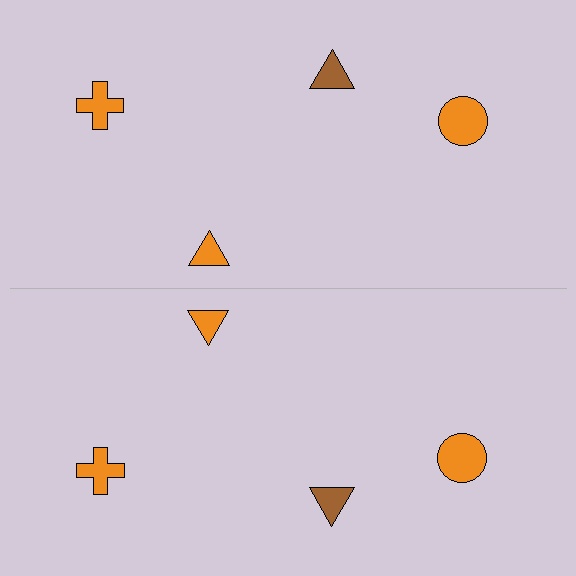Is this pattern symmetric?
Yes, this pattern has bilateral (reflection) symmetry.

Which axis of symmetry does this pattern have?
The pattern has a horizontal axis of symmetry running through the center of the image.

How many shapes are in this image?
There are 8 shapes in this image.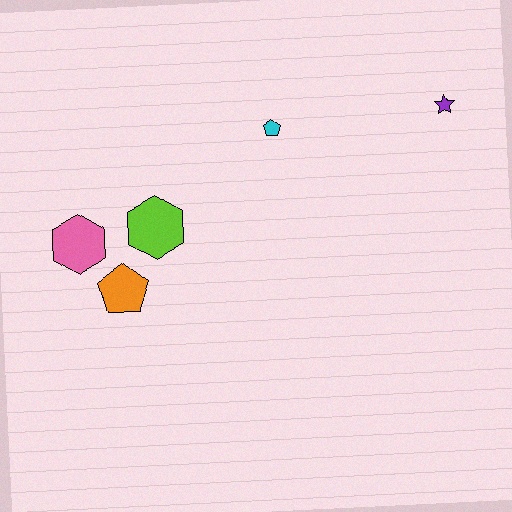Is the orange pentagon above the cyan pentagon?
No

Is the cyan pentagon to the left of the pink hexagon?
No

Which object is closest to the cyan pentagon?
The lime hexagon is closest to the cyan pentagon.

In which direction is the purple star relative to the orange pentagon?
The purple star is to the right of the orange pentagon.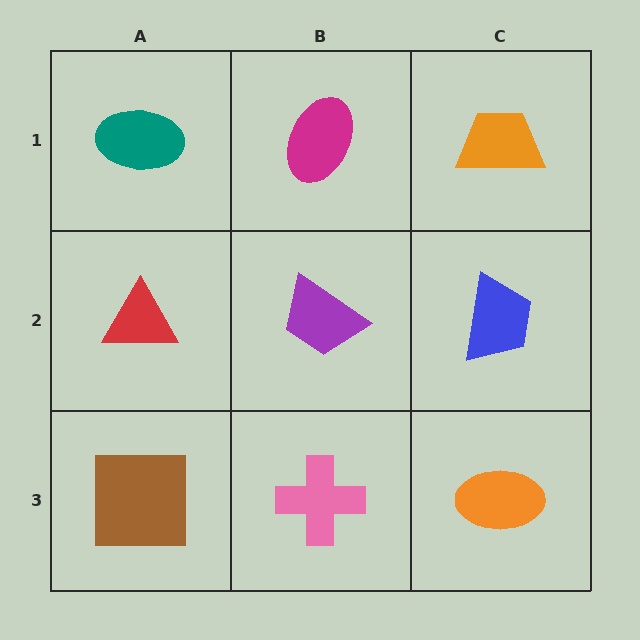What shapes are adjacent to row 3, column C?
A blue trapezoid (row 2, column C), a pink cross (row 3, column B).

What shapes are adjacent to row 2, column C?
An orange trapezoid (row 1, column C), an orange ellipse (row 3, column C), a purple trapezoid (row 2, column B).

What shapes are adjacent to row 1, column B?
A purple trapezoid (row 2, column B), a teal ellipse (row 1, column A), an orange trapezoid (row 1, column C).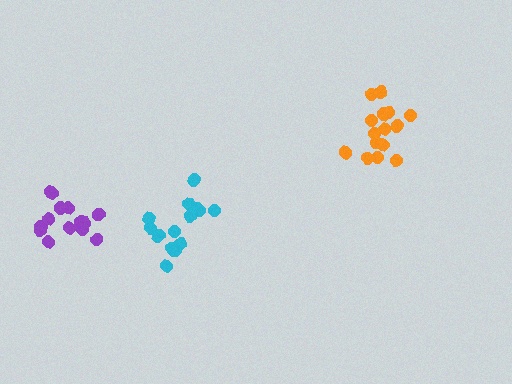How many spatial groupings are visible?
There are 3 spatial groupings.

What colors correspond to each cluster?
The clusters are colored: orange, cyan, purple.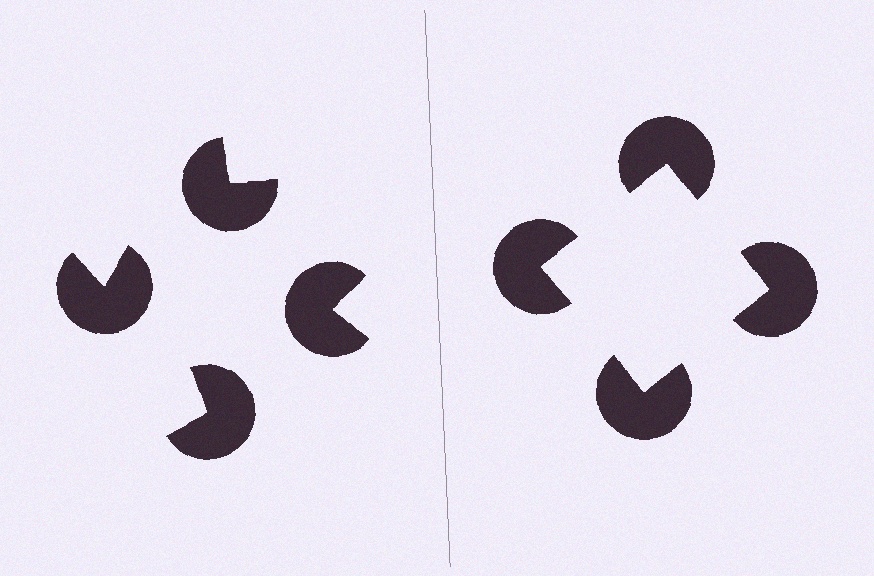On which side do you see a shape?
An illusory square appears on the right side. On the left side the wedge cuts are rotated, so no coherent shape forms.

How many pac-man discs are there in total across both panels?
8 — 4 on each side.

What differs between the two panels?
The pac-man discs are positioned identically on both sides; only the wedge orientations differ. On the right they align to a square; on the left they are misaligned.